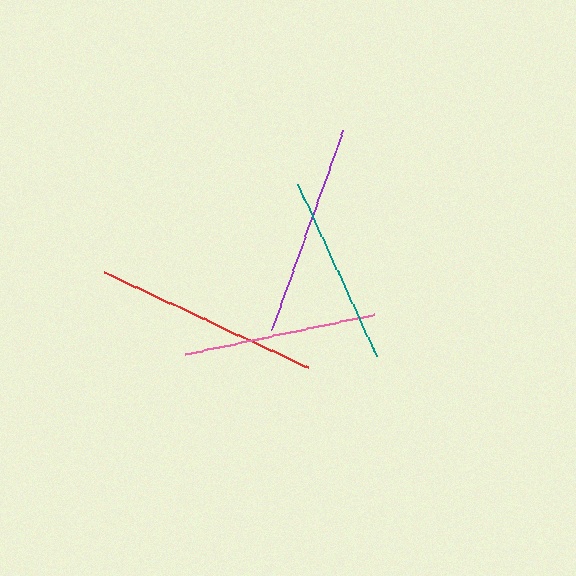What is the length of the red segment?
The red segment is approximately 225 pixels long.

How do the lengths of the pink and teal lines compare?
The pink and teal lines are approximately the same length.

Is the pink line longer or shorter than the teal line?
The pink line is longer than the teal line.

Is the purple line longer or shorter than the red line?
The red line is longer than the purple line.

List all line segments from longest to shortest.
From longest to shortest: red, purple, pink, teal.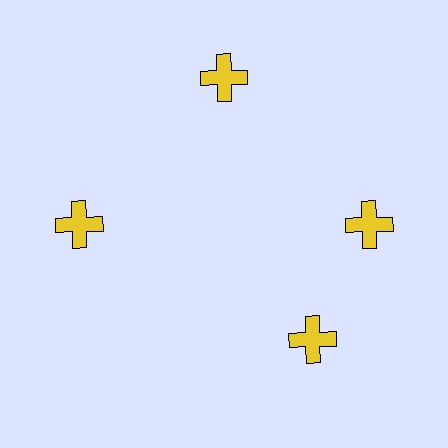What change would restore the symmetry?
The symmetry would be restored by rotating it back into even spacing with its neighbors so that all 4 crosses sit at equal angles and equal distance from the center.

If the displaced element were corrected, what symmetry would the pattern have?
It would have 4-fold rotational symmetry — the pattern would map onto itself every 90 degrees.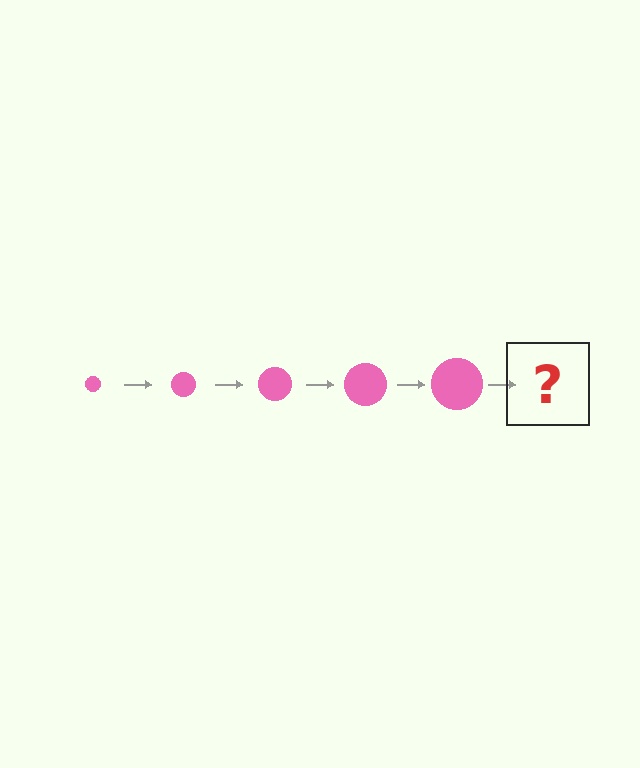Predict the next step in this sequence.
The next step is a pink circle, larger than the previous one.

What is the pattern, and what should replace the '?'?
The pattern is that the circle gets progressively larger each step. The '?' should be a pink circle, larger than the previous one.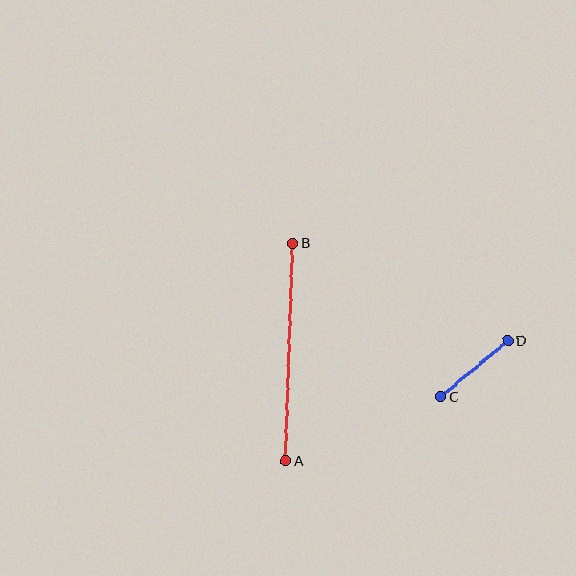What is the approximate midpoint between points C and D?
The midpoint is at approximately (474, 369) pixels.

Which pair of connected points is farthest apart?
Points A and B are farthest apart.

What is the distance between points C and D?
The distance is approximately 88 pixels.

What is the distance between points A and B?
The distance is approximately 217 pixels.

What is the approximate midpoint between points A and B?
The midpoint is at approximately (289, 352) pixels.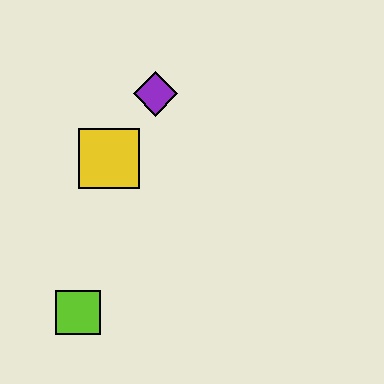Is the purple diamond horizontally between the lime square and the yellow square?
No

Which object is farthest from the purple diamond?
The lime square is farthest from the purple diamond.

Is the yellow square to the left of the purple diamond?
Yes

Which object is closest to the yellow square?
The purple diamond is closest to the yellow square.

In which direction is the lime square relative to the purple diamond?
The lime square is below the purple diamond.